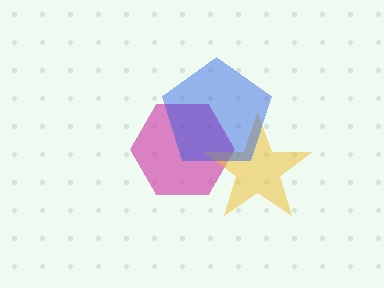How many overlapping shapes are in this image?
There are 3 overlapping shapes in the image.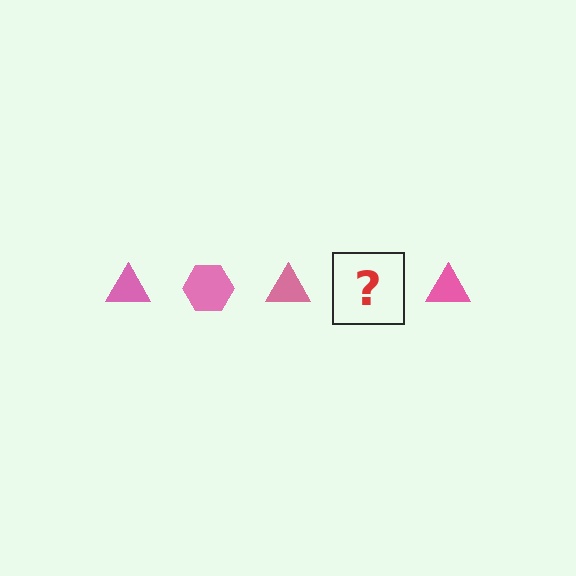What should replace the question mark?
The question mark should be replaced with a pink hexagon.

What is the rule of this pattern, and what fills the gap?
The rule is that the pattern cycles through triangle, hexagon shapes in pink. The gap should be filled with a pink hexagon.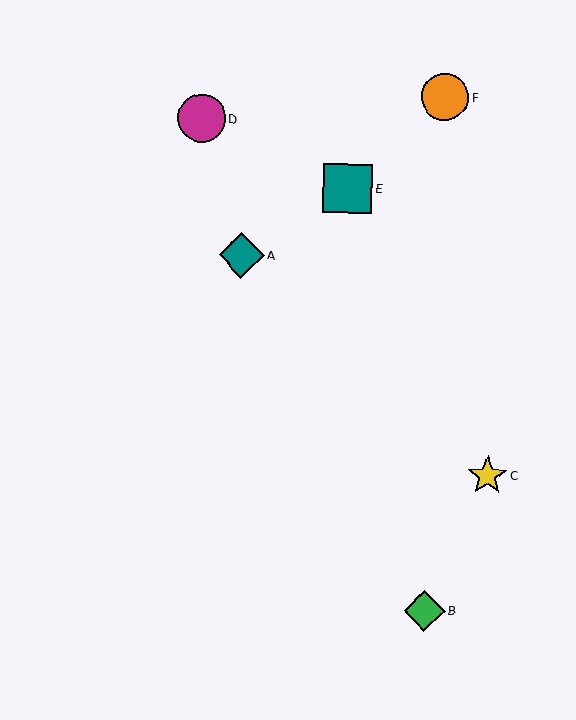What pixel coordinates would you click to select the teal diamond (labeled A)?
Click at (241, 255) to select the teal diamond A.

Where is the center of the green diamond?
The center of the green diamond is at (424, 611).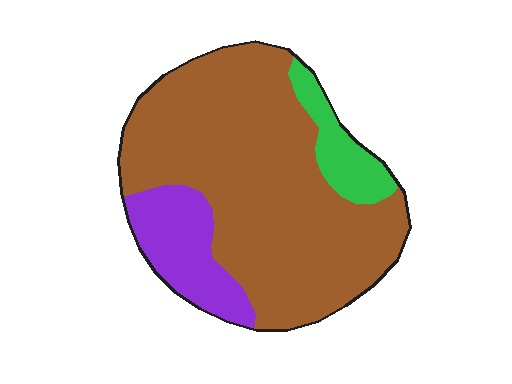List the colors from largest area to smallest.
From largest to smallest: brown, purple, green.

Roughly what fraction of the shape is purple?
Purple covers 16% of the shape.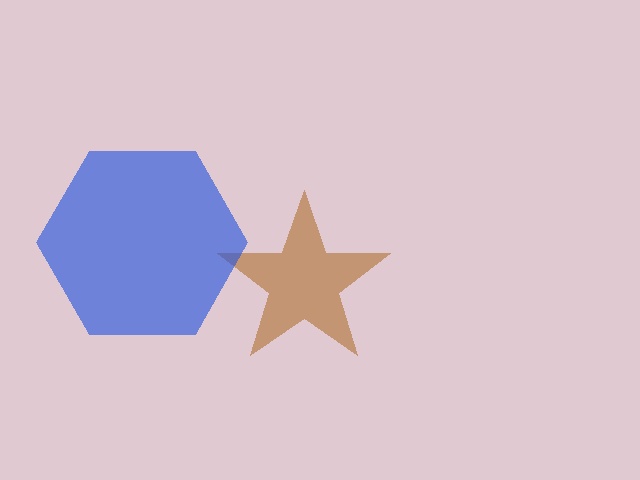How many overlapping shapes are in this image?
There are 2 overlapping shapes in the image.